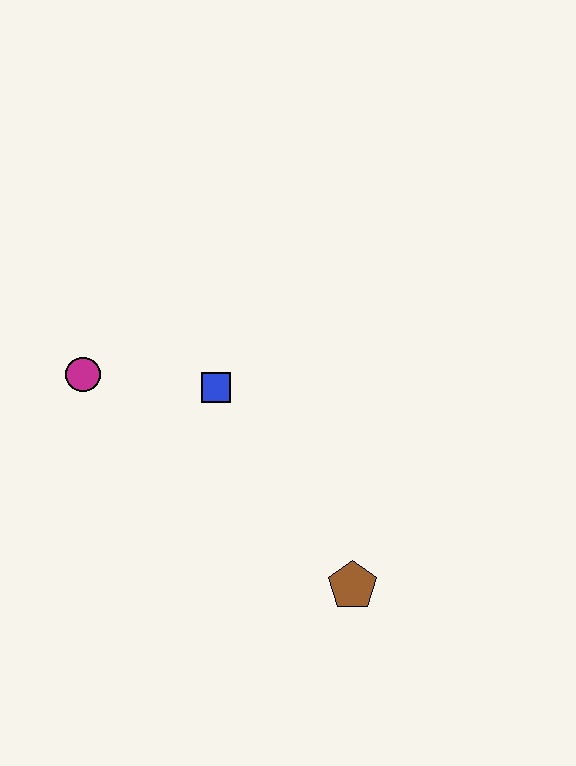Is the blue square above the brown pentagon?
Yes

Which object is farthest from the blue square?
The brown pentagon is farthest from the blue square.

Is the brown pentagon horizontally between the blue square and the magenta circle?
No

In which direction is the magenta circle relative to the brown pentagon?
The magenta circle is to the left of the brown pentagon.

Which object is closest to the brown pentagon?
The blue square is closest to the brown pentagon.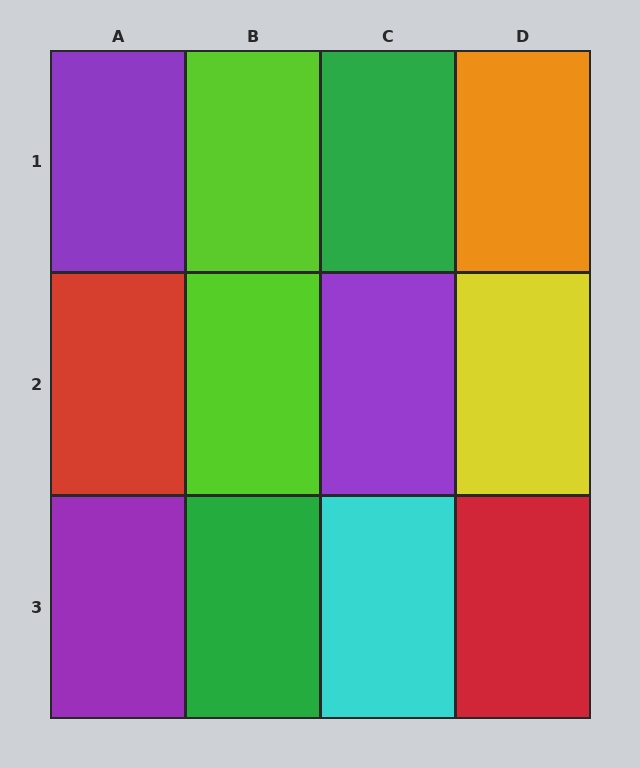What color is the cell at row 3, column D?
Red.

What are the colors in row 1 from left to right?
Purple, lime, green, orange.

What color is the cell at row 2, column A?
Red.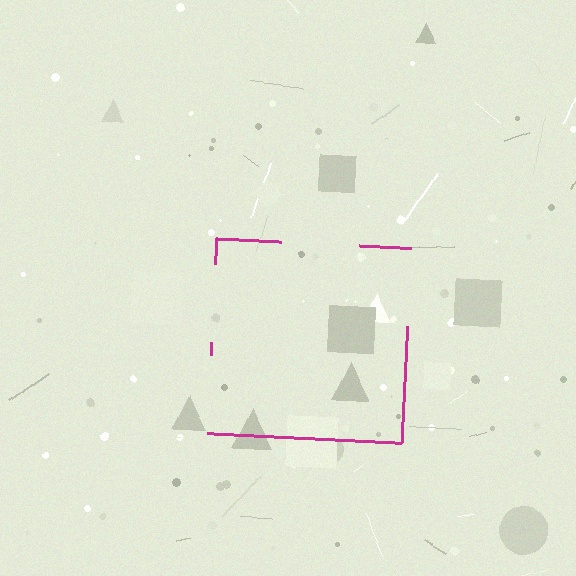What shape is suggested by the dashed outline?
The dashed outline suggests a square.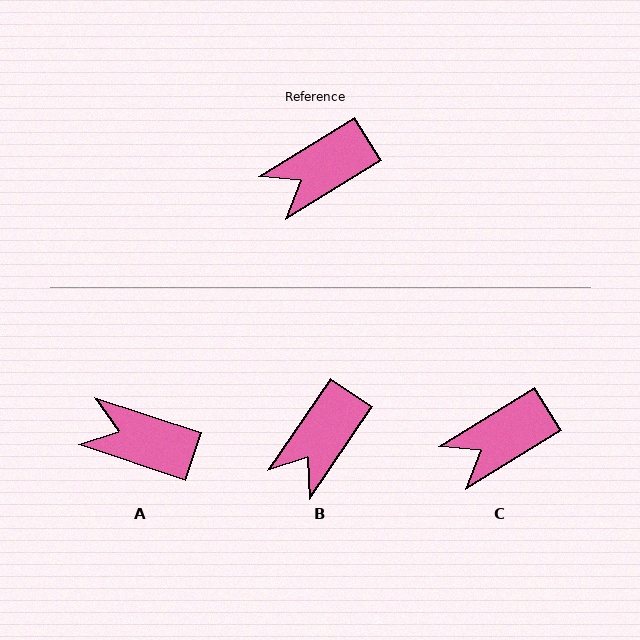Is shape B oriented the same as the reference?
No, it is off by about 24 degrees.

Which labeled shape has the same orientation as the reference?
C.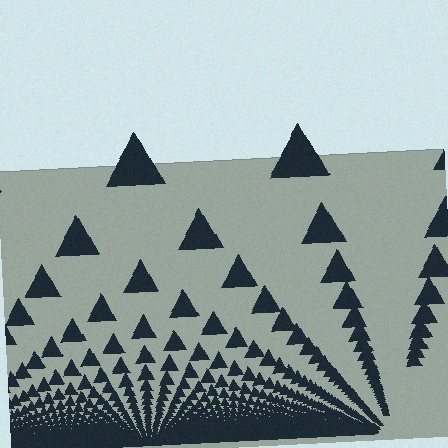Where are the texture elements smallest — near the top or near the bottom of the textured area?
Near the bottom.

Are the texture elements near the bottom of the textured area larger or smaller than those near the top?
Smaller. The gradient is inverted — elements near the bottom are smaller and denser.